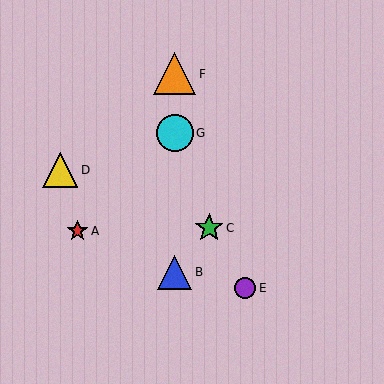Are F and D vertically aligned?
No, F is at x≈175 and D is at x≈60.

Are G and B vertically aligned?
Yes, both are at x≈175.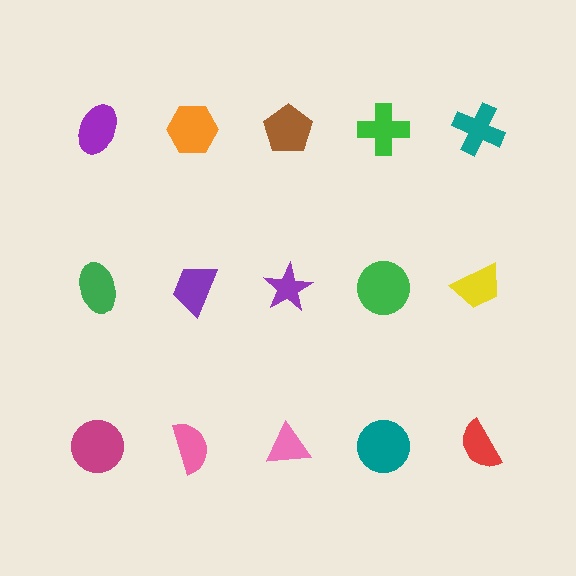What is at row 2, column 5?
A yellow trapezoid.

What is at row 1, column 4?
A green cross.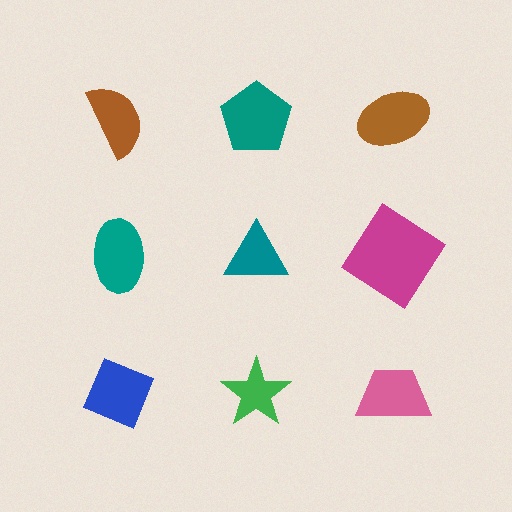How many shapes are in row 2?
3 shapes.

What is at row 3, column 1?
A blue diamond.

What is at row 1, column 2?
A teal pentagon.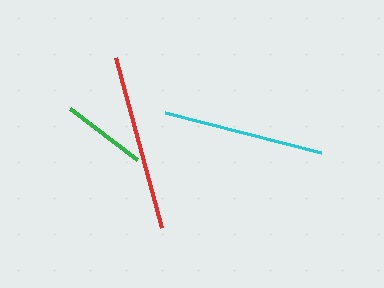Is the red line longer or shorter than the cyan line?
The red line is longer than the cyan line.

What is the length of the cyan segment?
The cyan segment is approximately 161 pixels long.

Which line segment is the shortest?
The green line is the shortest at approximately 84 pixels.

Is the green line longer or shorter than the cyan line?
The cyan line is longer than the green line.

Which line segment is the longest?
The red line is the longest at approximately 177 pixels.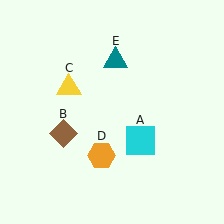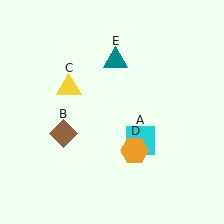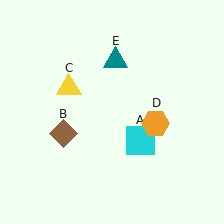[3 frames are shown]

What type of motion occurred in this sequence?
The orange hexagon (object D) rotated counterclockwise around the center of the scene.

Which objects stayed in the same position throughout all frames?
Cyan square (object A) and brown diamond (object B) and yellow triangle (object C) and teal triangle (object E) remained stationary.